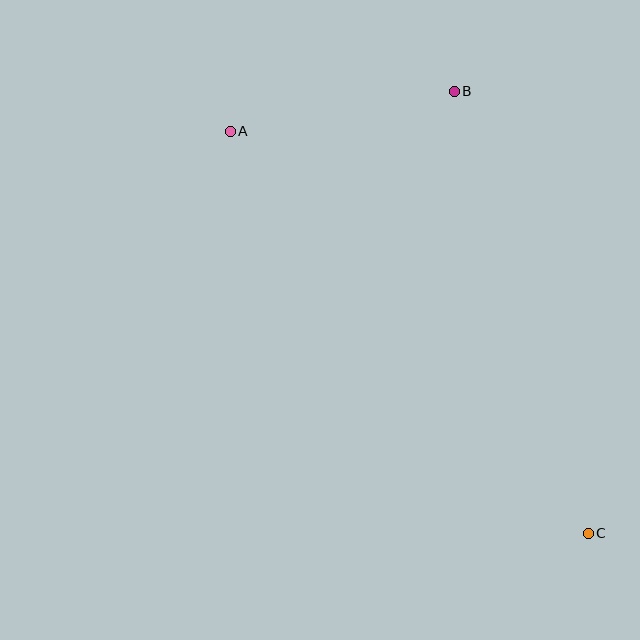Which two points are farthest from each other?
Points A and C are farthest from each other.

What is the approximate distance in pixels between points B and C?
The distance between B and C is approximately 462 pixels.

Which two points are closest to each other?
Points A and B are closest to each other.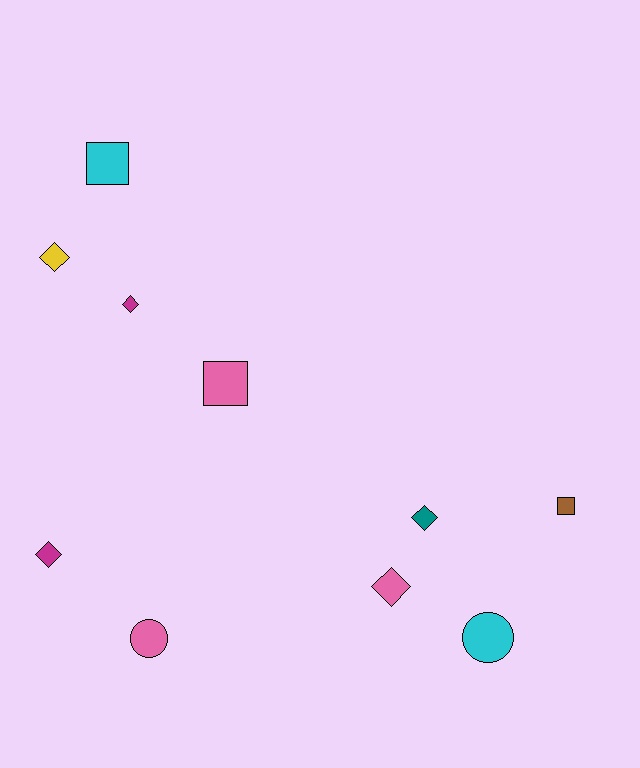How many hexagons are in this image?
There are no hexagons.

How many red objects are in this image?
There are no red objects.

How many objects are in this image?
There are 10 objects.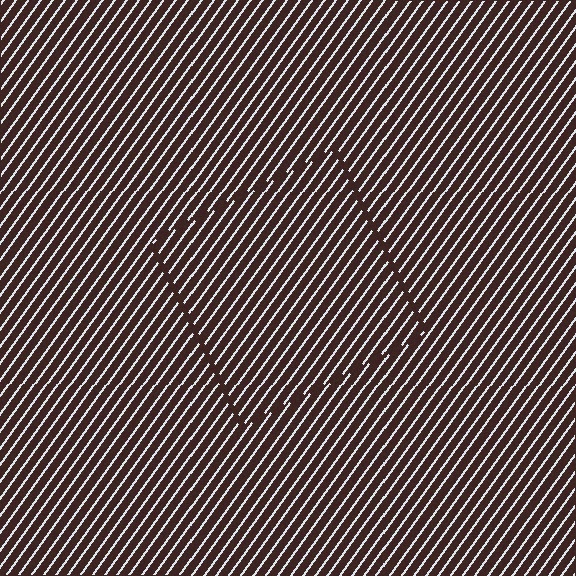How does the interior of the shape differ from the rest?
The interior of the shape contains the same grating, shifted by half a period — the contour is defined by the phase discontinuity where line-ends from the inner and outer gratings abut.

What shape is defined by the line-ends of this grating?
An illusory square. The interior of the shape contains the same grating, shifted by half a period — the contour is defined by the phase discontinuity where line-ends from the inner and outer gratings abut.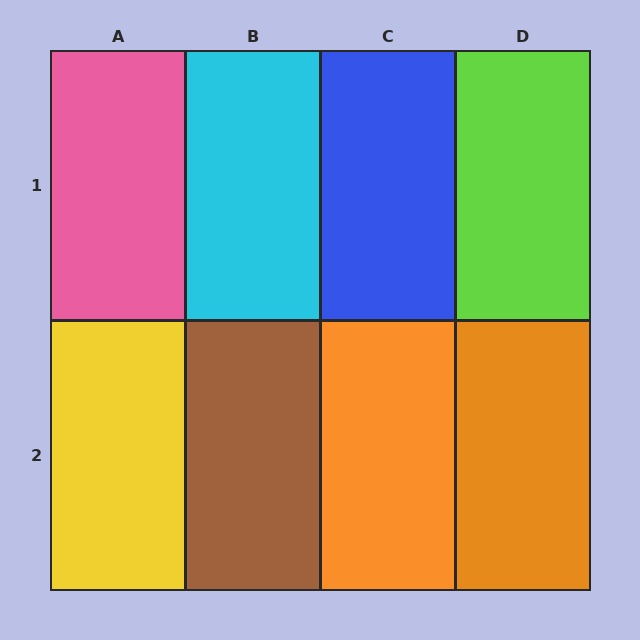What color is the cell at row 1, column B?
Cyan.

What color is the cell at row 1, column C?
Blue.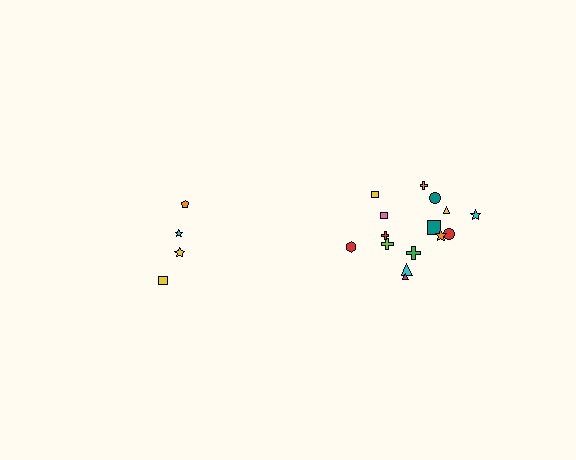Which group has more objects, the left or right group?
The right group.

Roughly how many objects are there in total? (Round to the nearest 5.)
Roughly 20 objects in total.